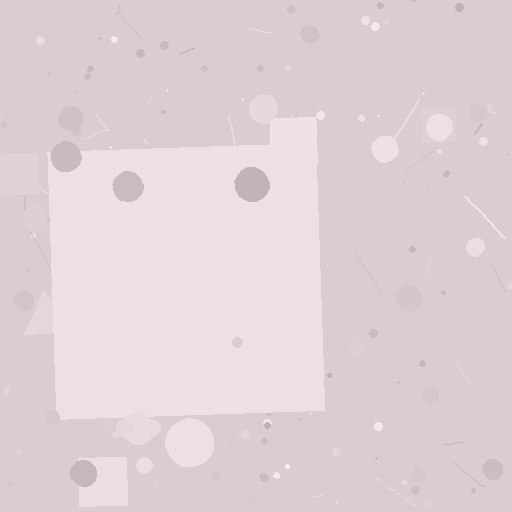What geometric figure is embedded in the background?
A square is embedded in the background.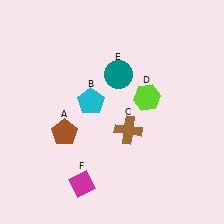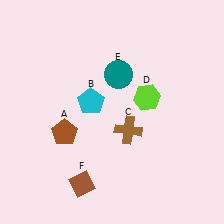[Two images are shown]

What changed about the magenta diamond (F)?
In Image 1, F is magenta. In Image 2, it changed to brown.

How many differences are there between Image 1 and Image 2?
There is 1 difference between the two images.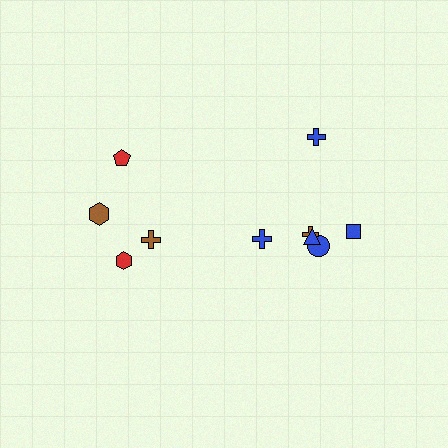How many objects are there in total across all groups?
There are 10 objects.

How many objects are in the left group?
There are 4 objects.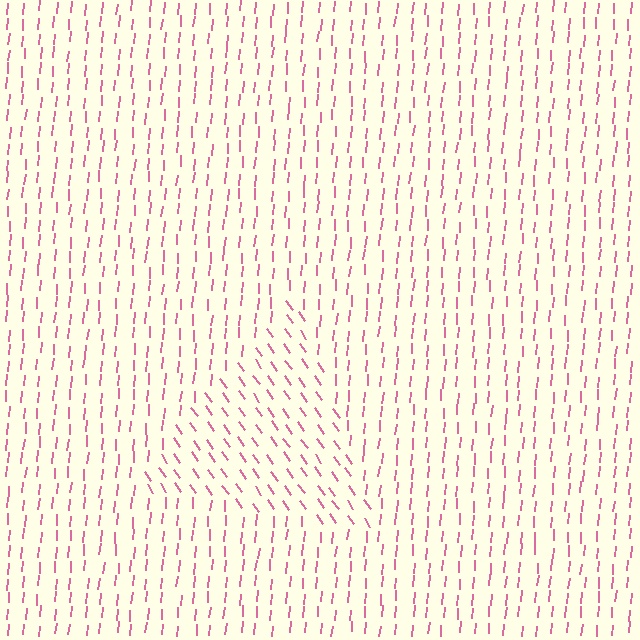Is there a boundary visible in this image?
Yes, there is a texture boundary formed by a change in line orientation.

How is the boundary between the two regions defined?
The boundary is defined purely by a change in line orientation (approximately 40 degrees difference). All lines are the same color and thickness.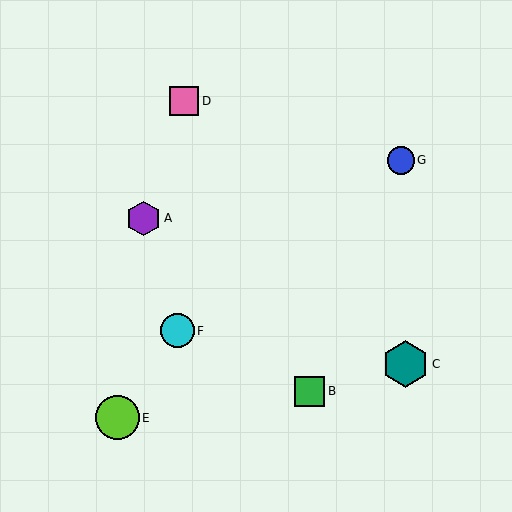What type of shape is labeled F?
Shape F is a cyan circle.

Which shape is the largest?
The teal hexagon (labeled C) is the largest.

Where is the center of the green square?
The center of the green square is at (310, 391).